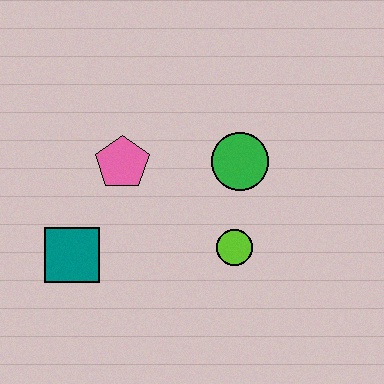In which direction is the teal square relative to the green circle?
The teal square is to the left of the green circle.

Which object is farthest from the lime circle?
The teal square is farthest from the lime circle.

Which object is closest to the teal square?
The pink pentagon is closest to the teal square.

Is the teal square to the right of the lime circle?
No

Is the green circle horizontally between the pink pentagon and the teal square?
No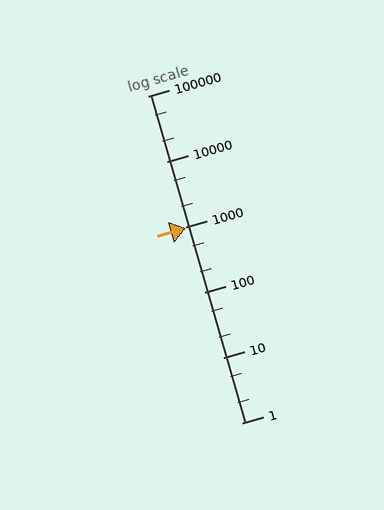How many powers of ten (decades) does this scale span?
The scale spans 5 decades, from 1 to 100000.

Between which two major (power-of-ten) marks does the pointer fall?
The pointer is between 100 and 1000.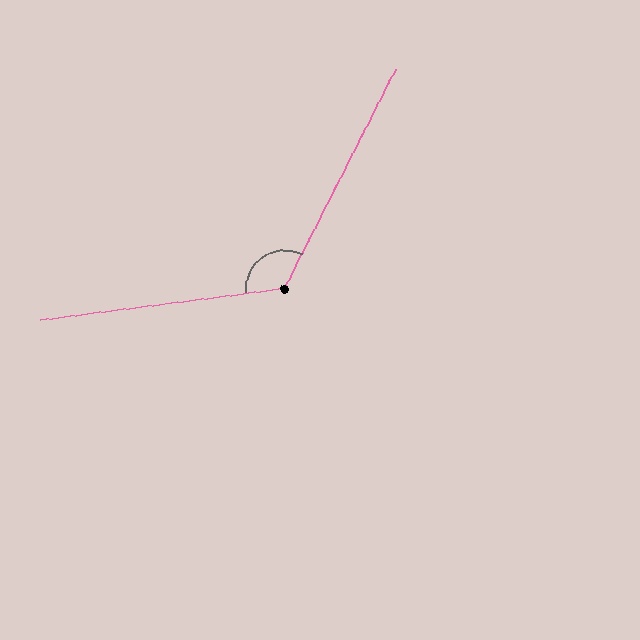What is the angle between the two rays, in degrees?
Approximately 124 degrees.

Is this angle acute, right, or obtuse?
It is obtuse.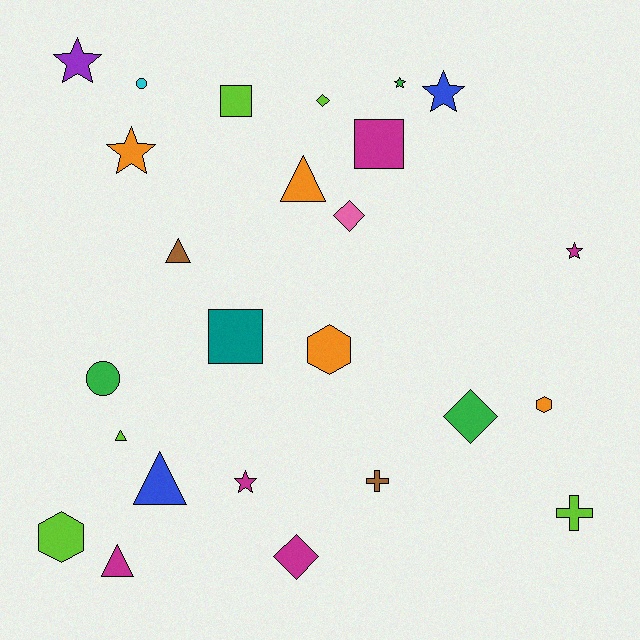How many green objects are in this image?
There are 3 green objects.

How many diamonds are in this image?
There are 4 diamonds.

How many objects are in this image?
There are 25 objects.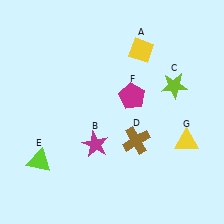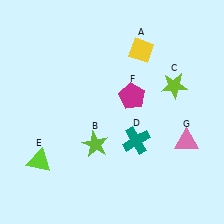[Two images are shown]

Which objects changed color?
B changed from magenta to lime. D changed from brown to teal. G changed from yellow to pink.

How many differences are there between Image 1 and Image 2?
There are 3 differences between the two images.